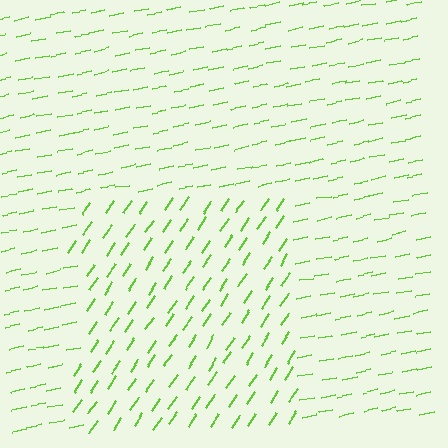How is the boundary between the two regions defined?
The boundary is defined purely by a change in line orientation (approximately 45 degrees difference). All lines are the same color and thickness.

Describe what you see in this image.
The image is filled with small lime line segments. A rectangle region in the image has lines oriented differently from the surrounding lines, creating a visible texture boundary.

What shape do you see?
I see a rectangle.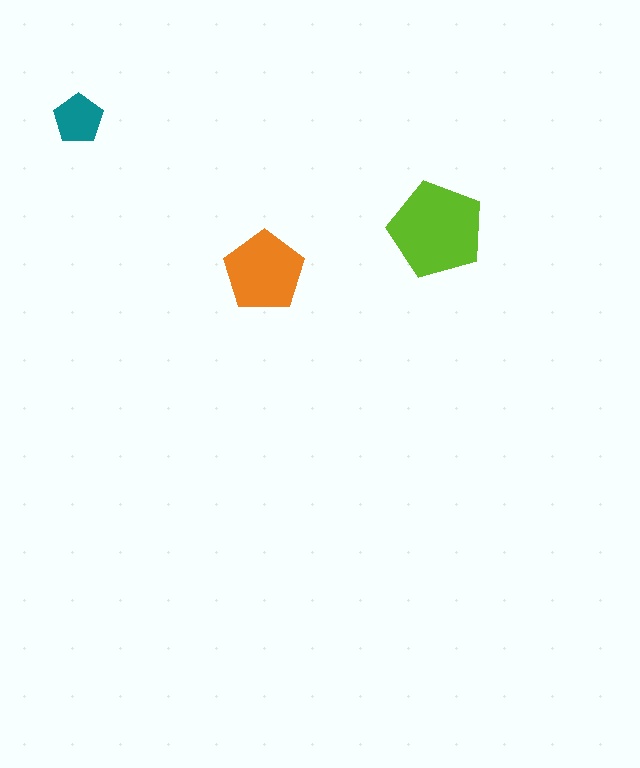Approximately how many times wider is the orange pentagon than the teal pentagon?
About 1.5 times wider.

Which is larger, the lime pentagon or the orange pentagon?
The lime one.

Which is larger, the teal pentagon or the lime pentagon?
The lime one.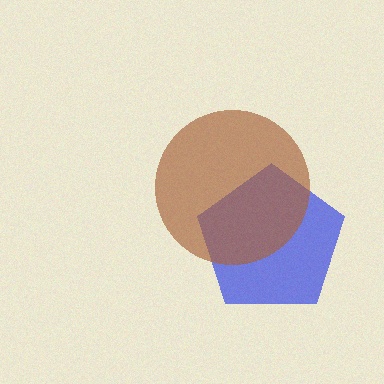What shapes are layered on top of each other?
The layered shapes are: a blue pentagon, a brown circle.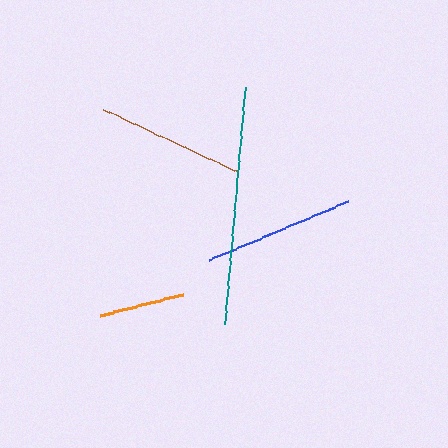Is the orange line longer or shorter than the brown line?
The brown line is longer than the orange line.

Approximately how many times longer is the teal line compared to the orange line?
The teal line is approximately 2.8 times the length of the orange line.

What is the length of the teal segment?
The teal segment is approximately 239 pixels long.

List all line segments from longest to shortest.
From longest to shortest: teal, blue, brown, orange.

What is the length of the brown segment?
The brown segment is approximately 147 pixels long.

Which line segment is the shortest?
The orange line is the shortest at approximately 86 pixels.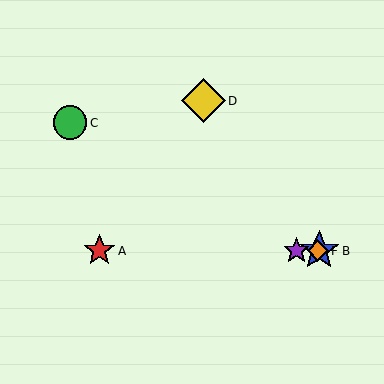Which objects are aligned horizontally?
Objects A, B, E, F are aligned horizontally.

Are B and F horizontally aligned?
Yes, both are at y≈251.